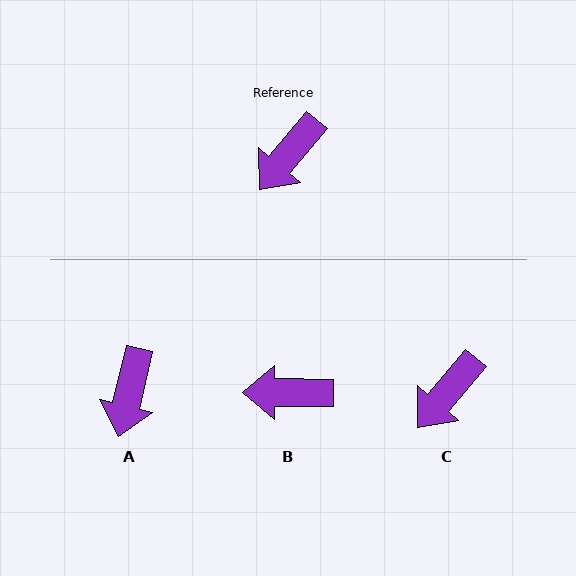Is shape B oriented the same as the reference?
No, it is off by about 51 degrees.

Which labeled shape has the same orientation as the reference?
C.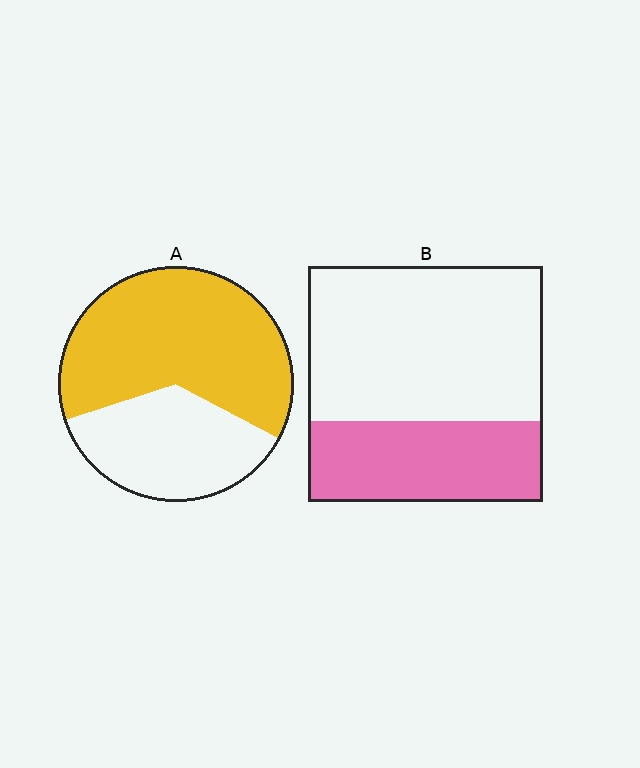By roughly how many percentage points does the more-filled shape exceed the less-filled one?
By roughly 30 percentage points (A over B).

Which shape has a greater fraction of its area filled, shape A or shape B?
Shape A.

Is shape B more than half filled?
No.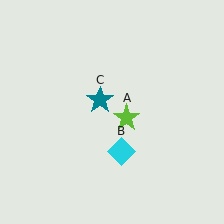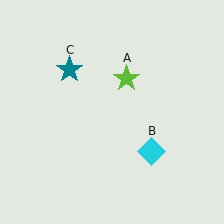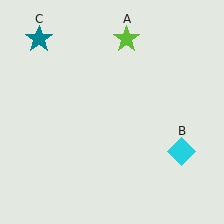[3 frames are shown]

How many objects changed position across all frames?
3 objects changed position: lime star (object A), cyan diamond (object B), teal star (object C).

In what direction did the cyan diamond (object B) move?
The cyan diamond (object B) moved right.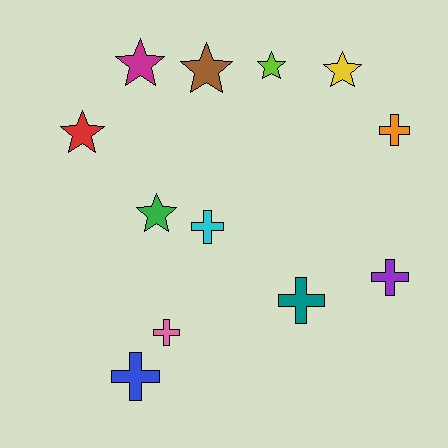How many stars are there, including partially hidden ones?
There are 6 stars.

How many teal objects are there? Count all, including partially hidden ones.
There is 1 teal object.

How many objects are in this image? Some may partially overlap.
There are 12 objects.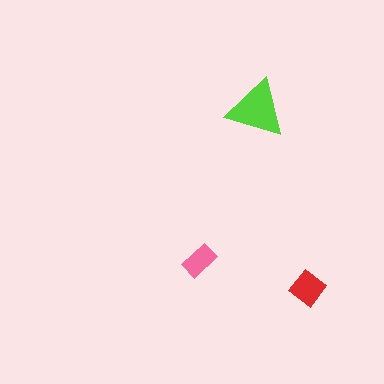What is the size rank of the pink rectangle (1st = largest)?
3rd.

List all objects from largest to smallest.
The lime triangle, the red diamond, the pink rectangle.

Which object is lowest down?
The red diamond is bottommost.